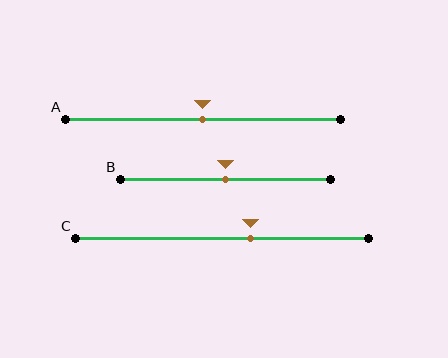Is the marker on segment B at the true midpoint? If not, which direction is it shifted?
Yes, the marker on segment B is at the true midpoint.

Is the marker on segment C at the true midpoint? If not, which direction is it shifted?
No, the marker on segment C is shifted to the right by about 10% of the segment length.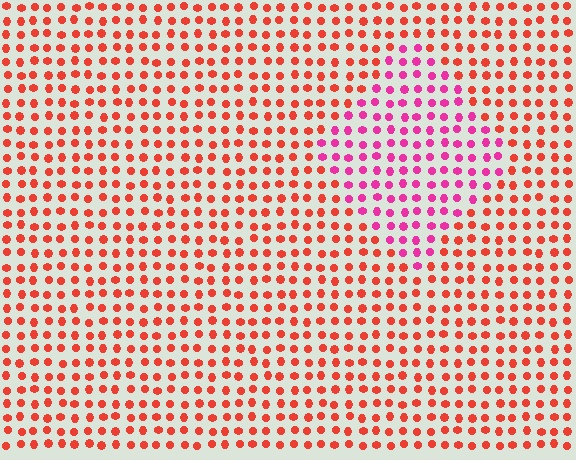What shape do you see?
I see a diamond.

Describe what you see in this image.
The image is filled with small red elements in a uniform arrangement. A diamond-shaped region is visible where the elements are tinted to a slightly different hue, forming a subtle color boundary.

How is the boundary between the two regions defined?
The boundary is defined purely by a slight shift in hue (about 42 degrees). Spacing, size, and orientation are identical on both sides.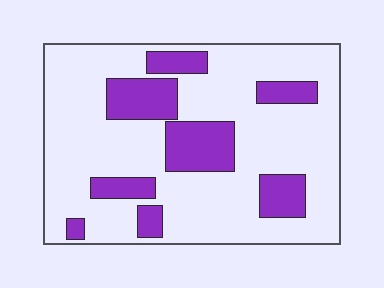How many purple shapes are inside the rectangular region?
8.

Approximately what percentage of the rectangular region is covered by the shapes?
Approximately 25%.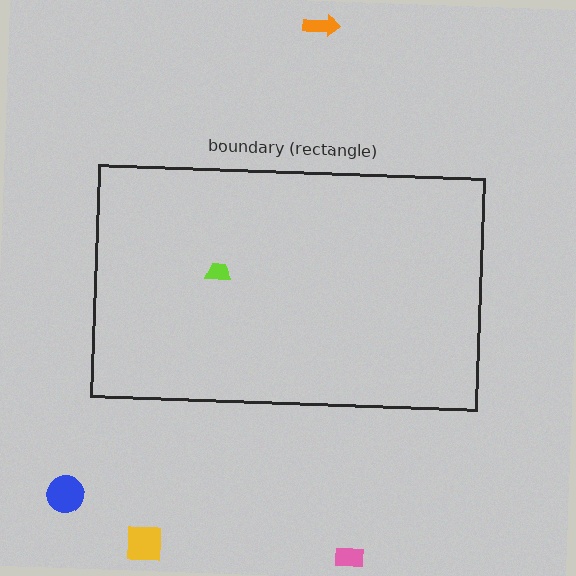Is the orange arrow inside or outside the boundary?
Outside.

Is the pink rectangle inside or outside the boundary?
Outside.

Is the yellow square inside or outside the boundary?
Outside.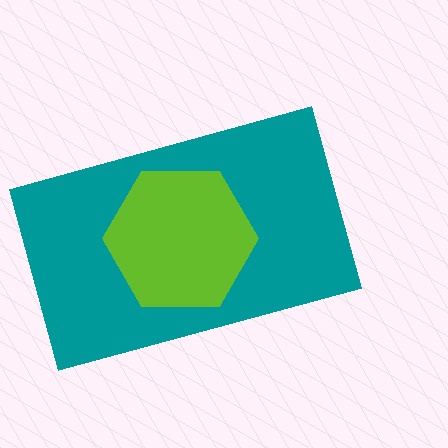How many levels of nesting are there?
2.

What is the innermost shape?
The lime hexagon.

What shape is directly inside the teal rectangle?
The lime hexagon.